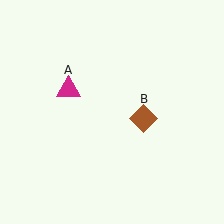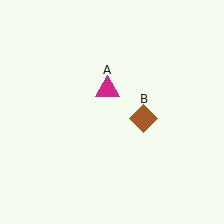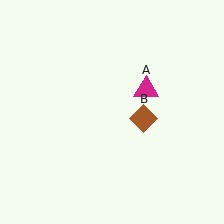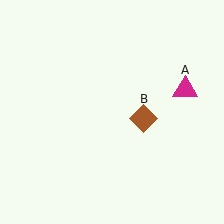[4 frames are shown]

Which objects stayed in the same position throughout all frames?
Brown diamond (object B) remained stationary.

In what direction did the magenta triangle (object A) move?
The magenta triangle (object A) moved right.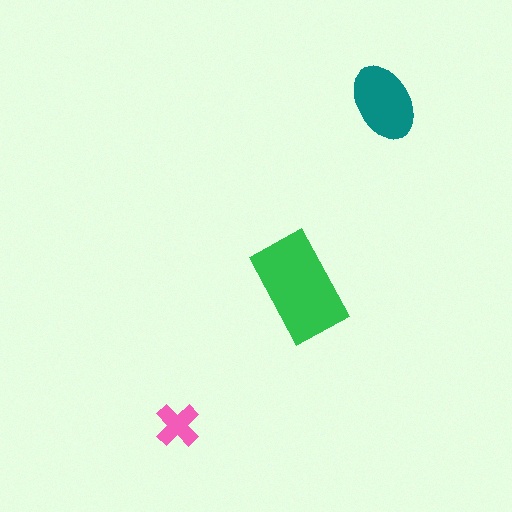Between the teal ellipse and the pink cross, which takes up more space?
The teal ellipse.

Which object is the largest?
The green rectangle.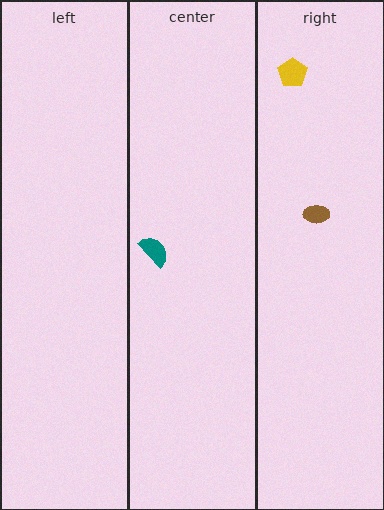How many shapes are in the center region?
1.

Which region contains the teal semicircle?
The center region.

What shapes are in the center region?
The teal semicircle.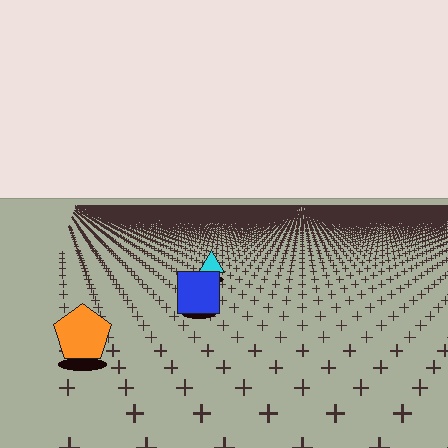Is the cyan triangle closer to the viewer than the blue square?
No. The blue square is closer — you can tell from the texture gradient: the ground texture is coarser near it.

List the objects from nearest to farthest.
From nearest to farthest: the orange pentagon, the blue square, the cyan triangle.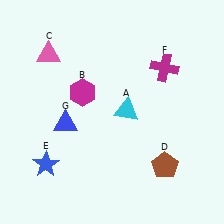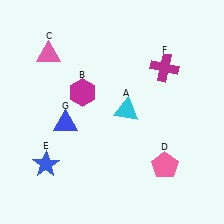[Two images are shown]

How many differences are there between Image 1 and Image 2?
There is 1 difference between the two images.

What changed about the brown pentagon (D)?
In Image 1, D is brown. In Image 2, it changed to pink.